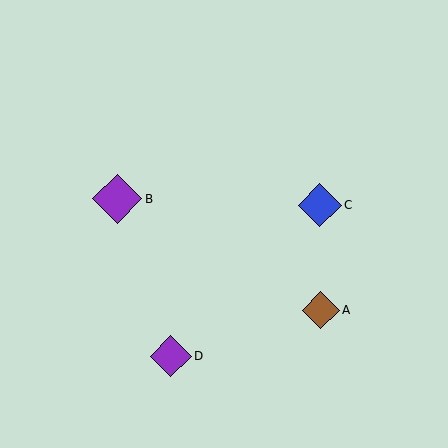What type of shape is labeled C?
Shape C is a blue diamond.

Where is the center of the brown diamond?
The center of the brown diamond is at (321, 310).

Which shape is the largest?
The purple diamond (labeled B) is the largest.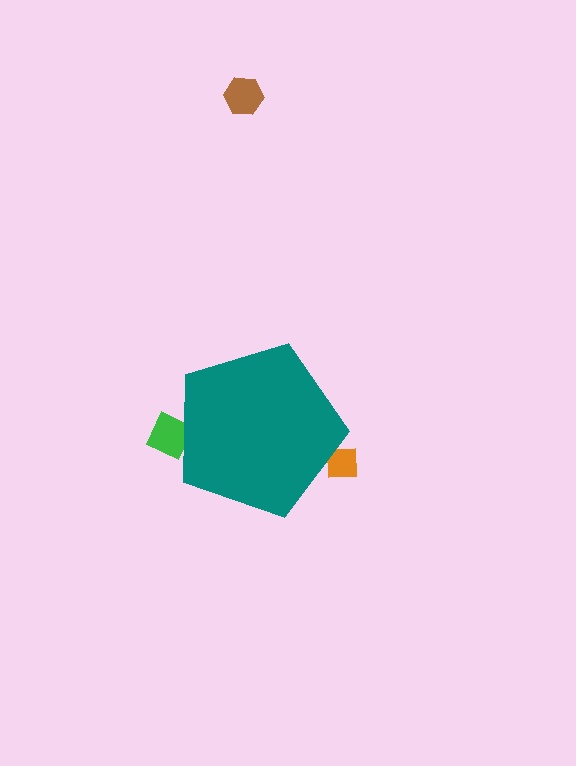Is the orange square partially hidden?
Yes, the orange square is partially hidden behind the teal pentagon.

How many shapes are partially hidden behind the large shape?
2 shapes are partially hidden.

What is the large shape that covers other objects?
A teal pentagon.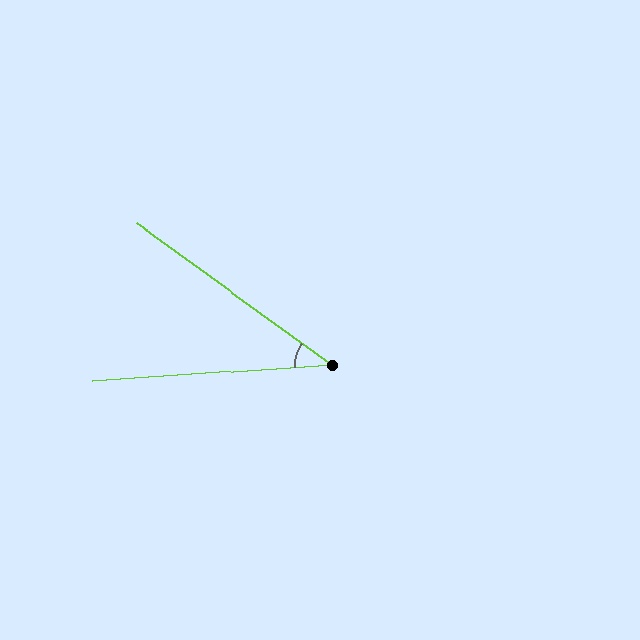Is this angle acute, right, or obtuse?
It is acute.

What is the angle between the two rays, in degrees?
Approximately 40 degrees.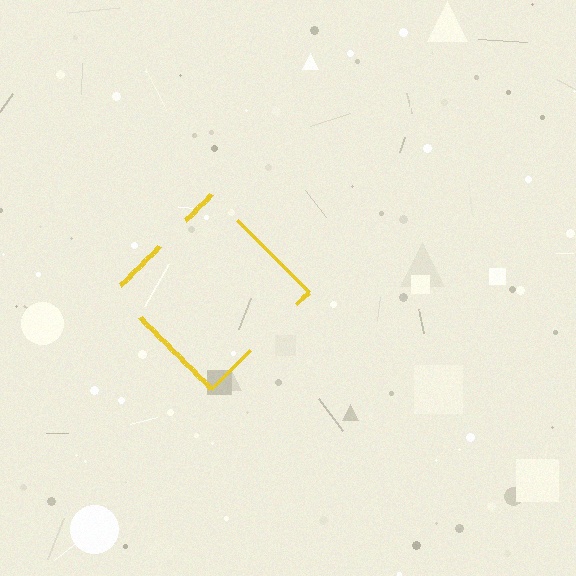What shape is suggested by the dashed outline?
The dashed outline suggests a diamond.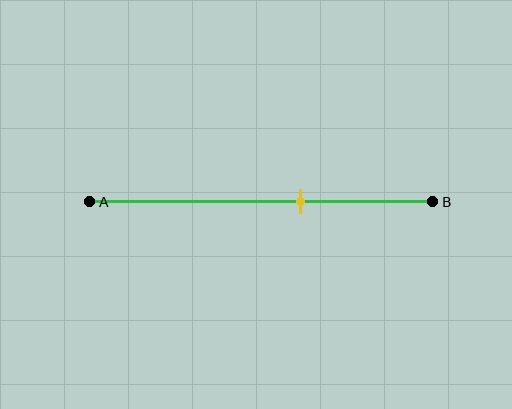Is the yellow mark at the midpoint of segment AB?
No, the mark is at about 60% from A, not at the 50% midpoint.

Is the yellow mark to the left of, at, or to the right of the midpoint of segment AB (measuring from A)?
The yellow mark is to the right of the midpoint of segment AB.